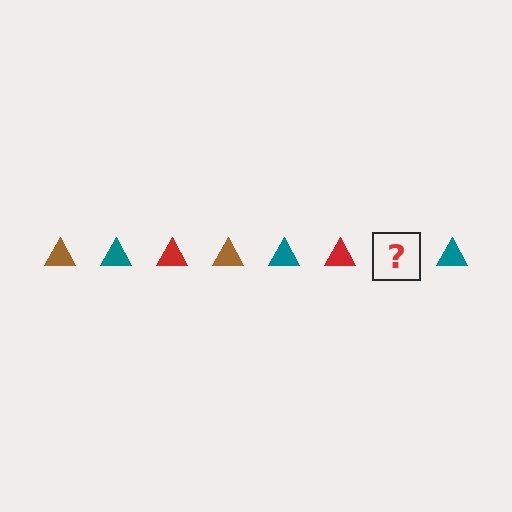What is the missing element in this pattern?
The missing element is a brown triangle.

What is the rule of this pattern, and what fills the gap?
The rule is that the pattern cycles through brown, teal, red triangles. The gap should be filled with a brown triangle.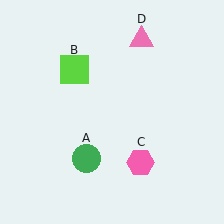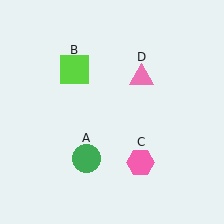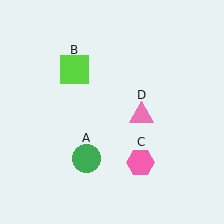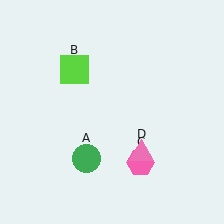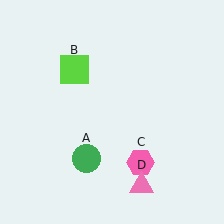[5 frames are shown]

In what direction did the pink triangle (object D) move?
The pink triangle (object D) moved down.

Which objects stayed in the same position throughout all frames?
Green circle (object A) and lime square (object B) and pink hexagon (object C) remained stationary.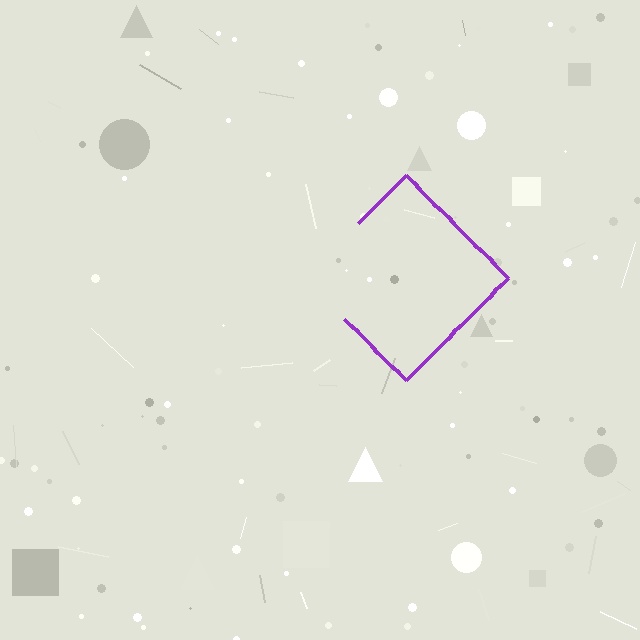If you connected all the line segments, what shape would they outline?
They would outline a diamond.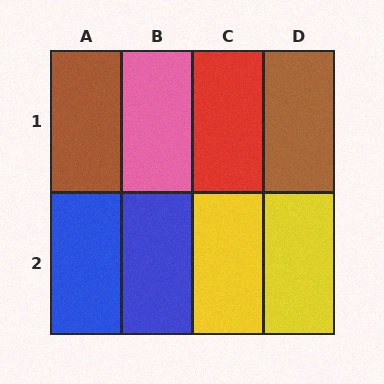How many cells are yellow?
2 cells are yellow.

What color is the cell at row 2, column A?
Blue.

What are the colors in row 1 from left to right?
Brown, pink, red, brown.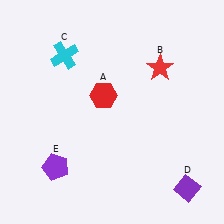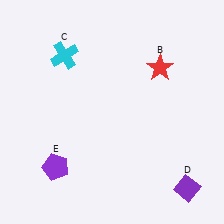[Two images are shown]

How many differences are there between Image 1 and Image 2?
There is 1 difference between the two images.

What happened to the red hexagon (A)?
The red hexagon (A) was removed in Image 2. It was in the top-left area of Image 1.